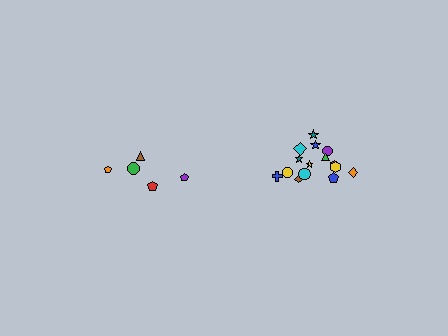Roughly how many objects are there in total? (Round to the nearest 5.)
Roughly 20 objects in total.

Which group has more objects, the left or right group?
The right group.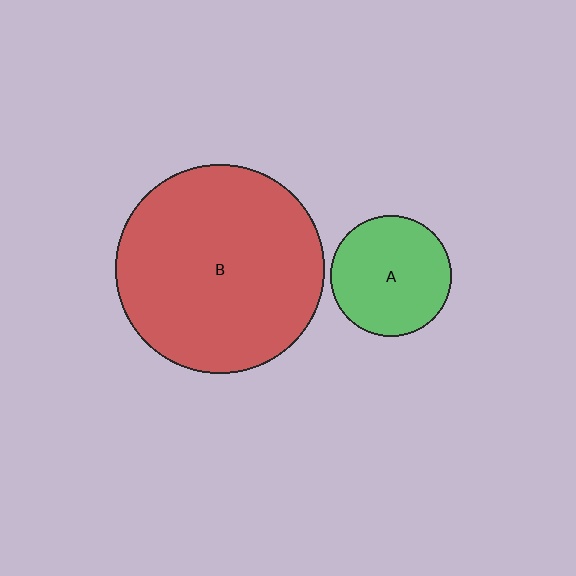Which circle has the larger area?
Circle B (red).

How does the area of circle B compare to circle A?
Approximately 3.0 times.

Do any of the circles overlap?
No, none of the circles overlap.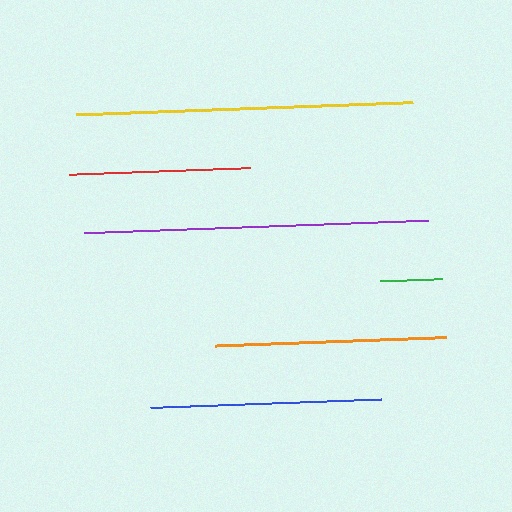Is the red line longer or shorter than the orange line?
The orange line is longer than the red line.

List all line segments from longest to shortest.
From longest to shortest: purple, yellow, orange, blue, red, green.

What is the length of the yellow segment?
The yellow segment is approximately 336 pixels long.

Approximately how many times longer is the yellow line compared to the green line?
The yellow line is approximately 5.5 times the length of the green line.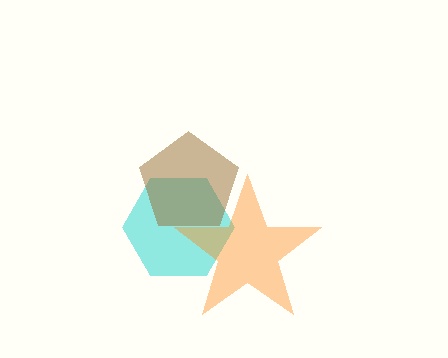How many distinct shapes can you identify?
There are 3 distinct shapes: a cyan hexagon, an orange star, a brown pentagon.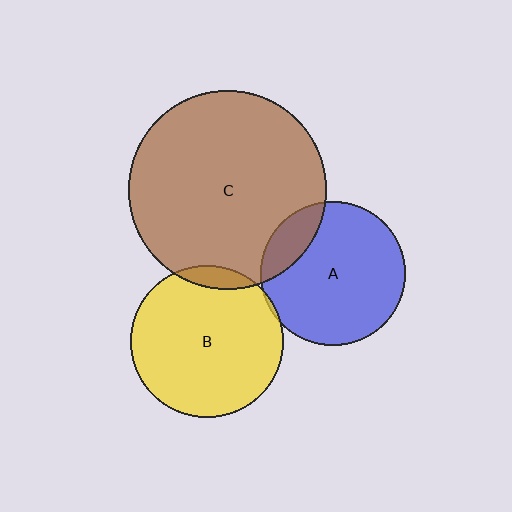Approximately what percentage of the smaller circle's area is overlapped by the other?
Approximately 5%.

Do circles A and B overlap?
Yes.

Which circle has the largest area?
Circle C (brown).